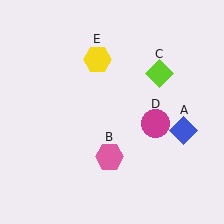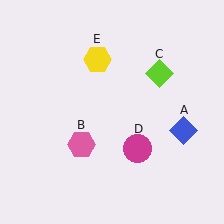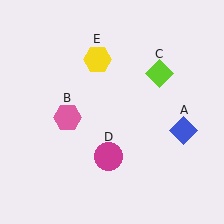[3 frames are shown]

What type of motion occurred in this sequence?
The pink hexagon (object B), magenta circle (object D) rotated clockwise around the center of the scene.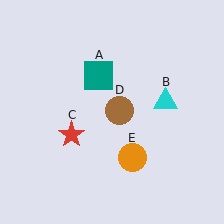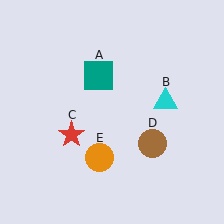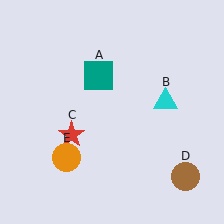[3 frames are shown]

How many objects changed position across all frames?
2 objects changed position: brown circle (object D), orange circle (object E).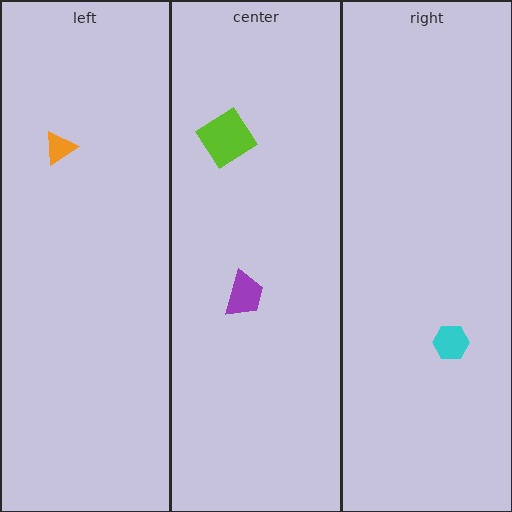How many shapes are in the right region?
1.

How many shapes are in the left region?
1.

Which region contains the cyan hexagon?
The right region.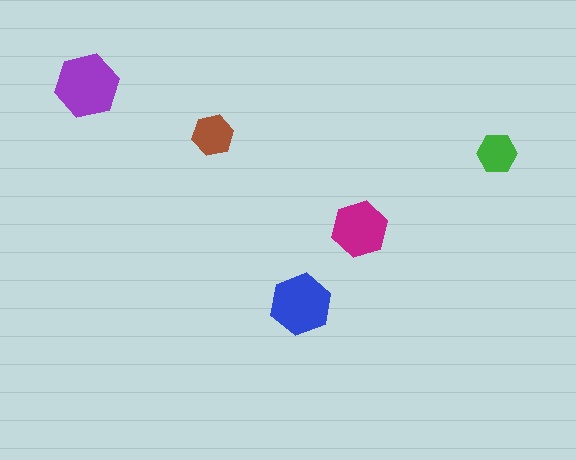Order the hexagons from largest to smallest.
the purple one, the blue one, the magenta one, the brown one, the green one.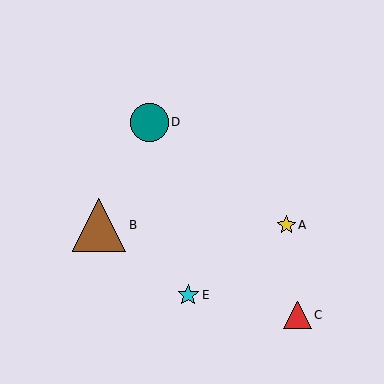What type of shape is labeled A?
Shape A is a yellow star.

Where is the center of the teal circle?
The center of the teal circle is at (149, 122).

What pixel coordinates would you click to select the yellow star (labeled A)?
Click at (286, 225) to select the yellow star A.